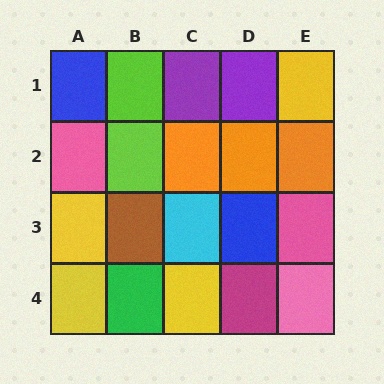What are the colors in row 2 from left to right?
Pink, lime, orange, orange, orange.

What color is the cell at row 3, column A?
Yellow.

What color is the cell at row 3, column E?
Pink.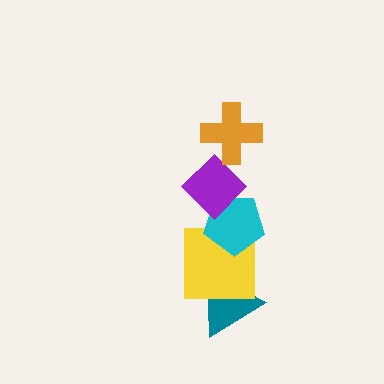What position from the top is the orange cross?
The orange cross is 1st from the top.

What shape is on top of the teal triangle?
The yellow square is on top of the teal triangle.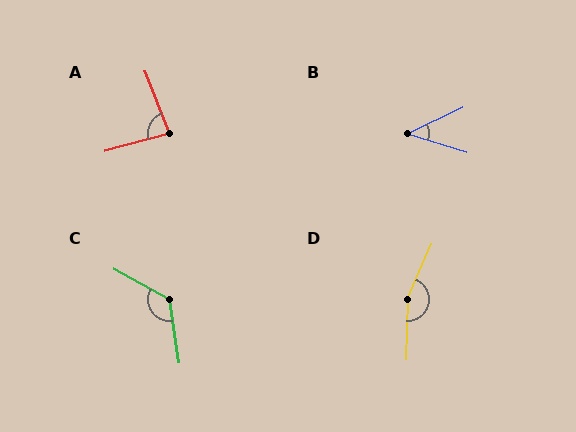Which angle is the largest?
D, at approximately 158 degrees.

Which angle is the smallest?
B, at approximately 43 degrees.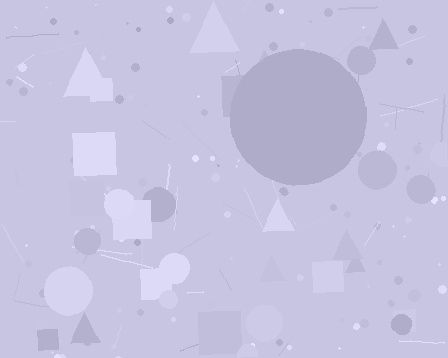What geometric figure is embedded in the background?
A circle is embedded in the background.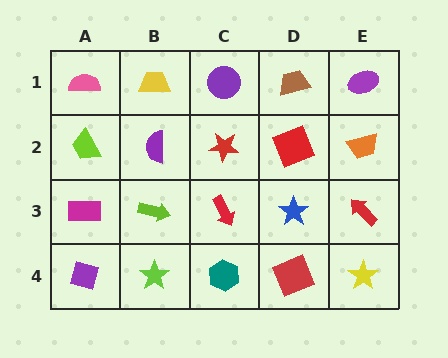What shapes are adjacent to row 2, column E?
A purple ellipse (row 1, column E), a red arrow (row 3, column E), a red square (row 2, column D).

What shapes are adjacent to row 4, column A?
A magenta rectangle (row 3, column A), a lime star (row 4, column B).